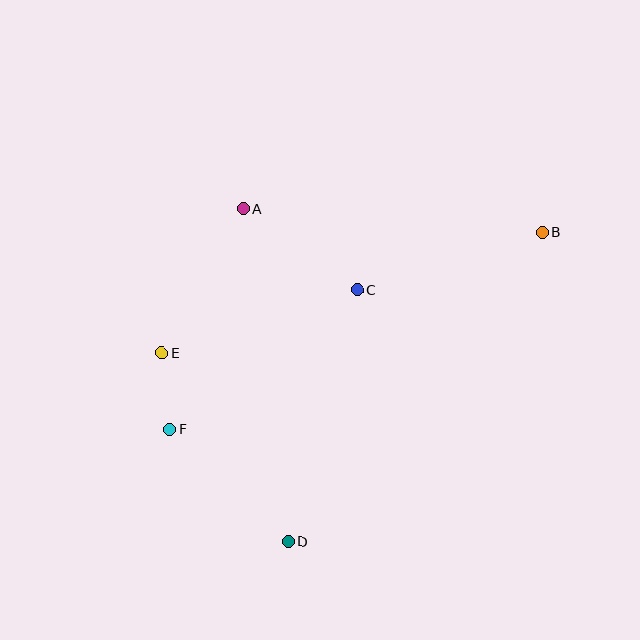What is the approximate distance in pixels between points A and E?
The distance between A and E is approximately 166 pixels.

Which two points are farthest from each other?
Points B and F are farthest from each other.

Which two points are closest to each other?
Points E and F are closest to each other.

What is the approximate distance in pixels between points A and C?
The distance between A and C is approximately 140 pixels.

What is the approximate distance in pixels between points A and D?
The distance between A and D is approximately 336 pixels.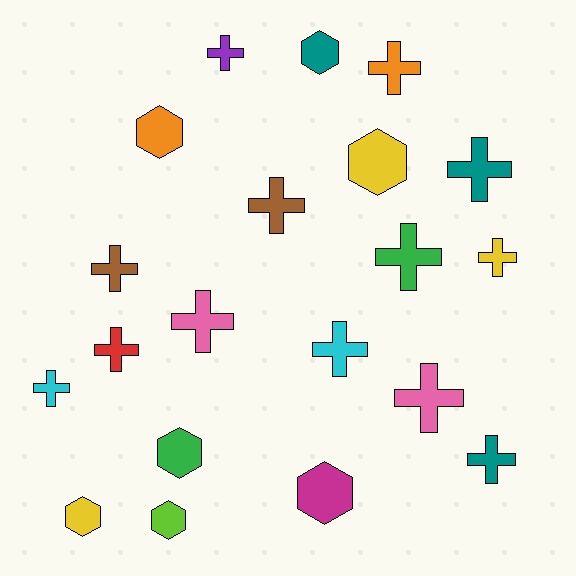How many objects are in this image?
There are 20 objects.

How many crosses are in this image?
There are 13 crosses.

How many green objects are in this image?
There are 2 green objects.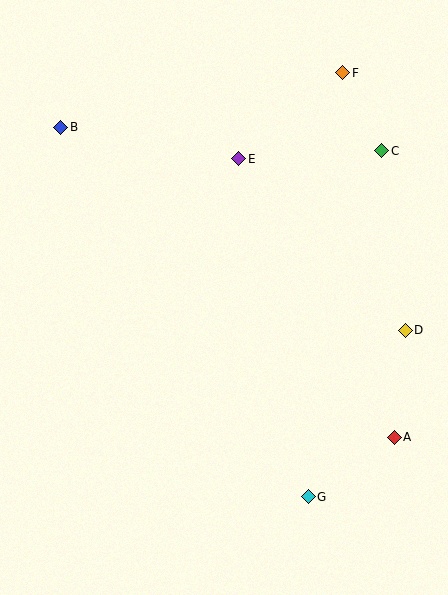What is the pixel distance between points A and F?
The distance between A and F is 368 pixels.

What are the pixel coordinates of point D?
Point D is at (405, 330).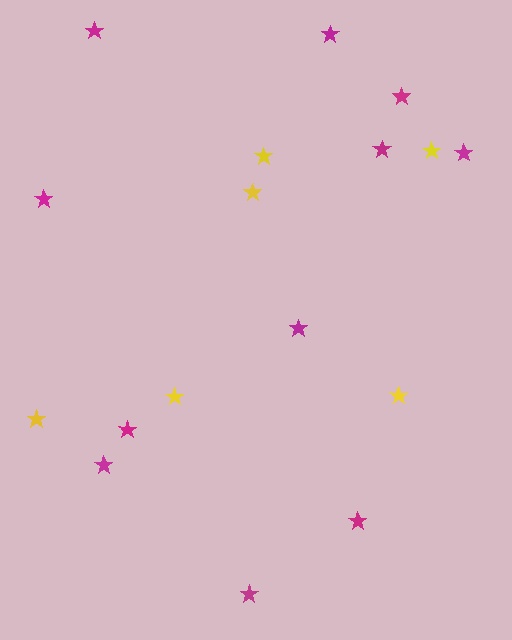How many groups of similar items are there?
There are 2 groups: one group of magenta stars (11) and one group of yellow stars (6).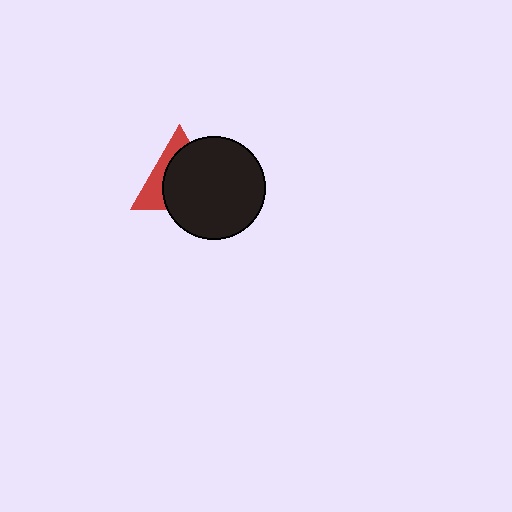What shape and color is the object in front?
The object in front is a black circle.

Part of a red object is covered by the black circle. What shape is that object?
It is a triangle.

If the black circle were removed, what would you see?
You would see the complete red triangle.